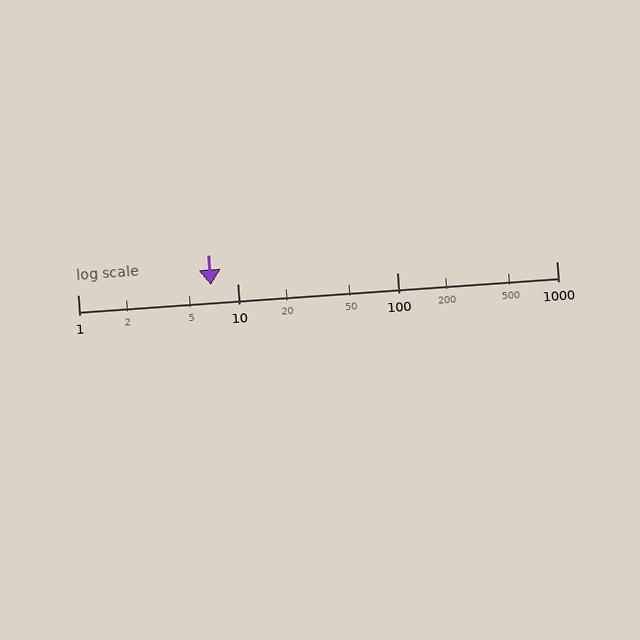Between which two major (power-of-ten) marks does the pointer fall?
The pointer is between 1 and 10.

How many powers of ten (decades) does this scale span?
The scale spans 3 decades, from 1 to 1000.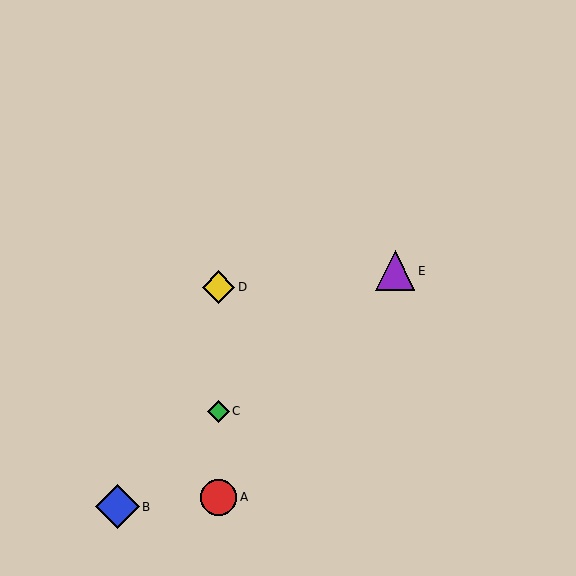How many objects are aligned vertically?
3 objects (A, C, D) are aligned vertically.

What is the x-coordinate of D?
Object D is at x≈218.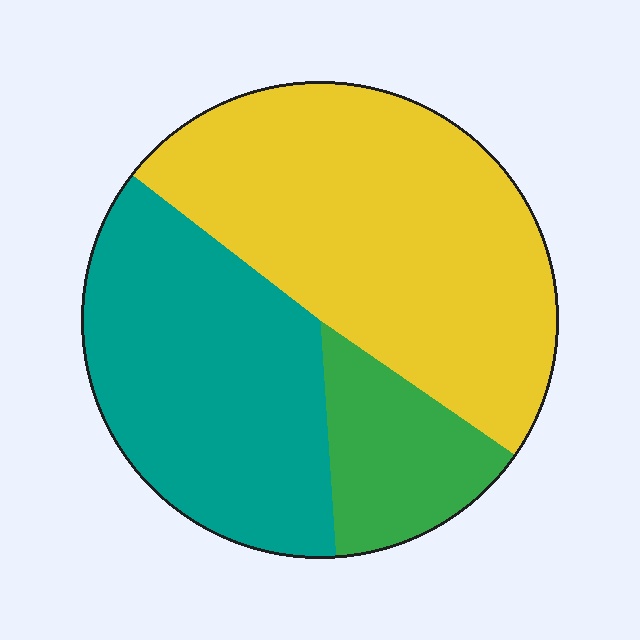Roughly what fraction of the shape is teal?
Teal covers 37% of the shape.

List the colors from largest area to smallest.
From largest to smallest: yellow, teal, green.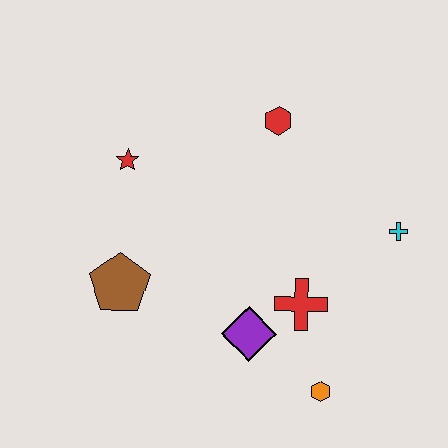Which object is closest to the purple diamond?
The red cross is closest to the purple diamond.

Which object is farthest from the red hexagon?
The orange hexagon is farthest from the red hexagon.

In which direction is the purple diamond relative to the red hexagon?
The purple diamond is below the red hexagon.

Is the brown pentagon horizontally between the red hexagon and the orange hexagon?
No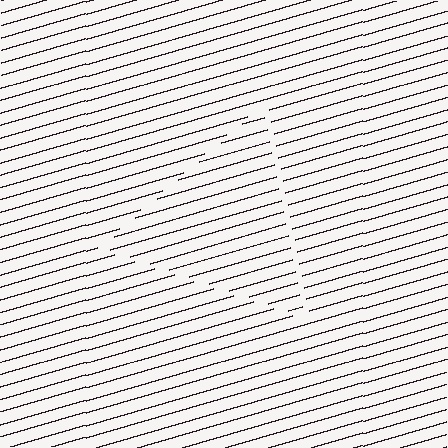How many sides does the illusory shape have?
3 sides — the line-ends trace a triangle.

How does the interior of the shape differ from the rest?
The interior of the shape contains the same grating, shifted by half a period — the contour is defined by the phase discontinuity where line-ends from the inner and outer gratings abut.